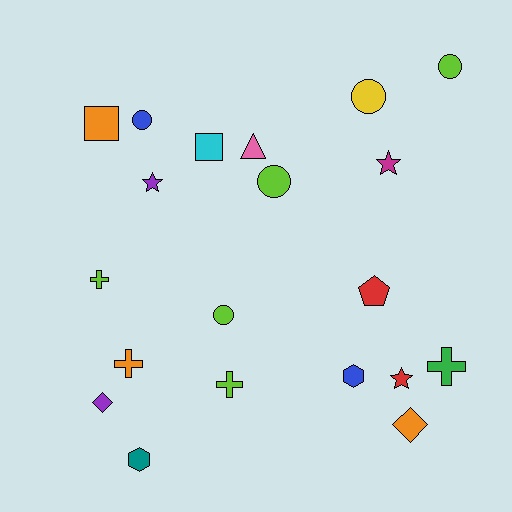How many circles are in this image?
There are 5 circles.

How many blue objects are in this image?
There are 2 blue objects.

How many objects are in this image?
There are 20 objects.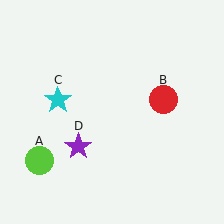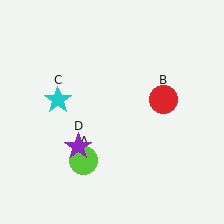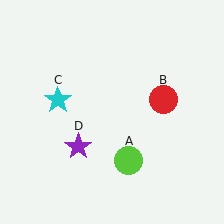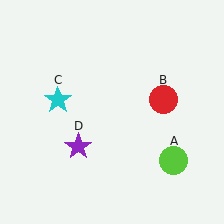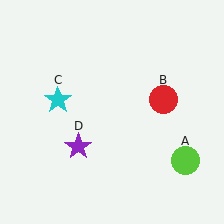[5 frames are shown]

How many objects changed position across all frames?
1 object changed position: lime circle (object A).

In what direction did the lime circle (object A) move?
The lime circle (object A) moved right.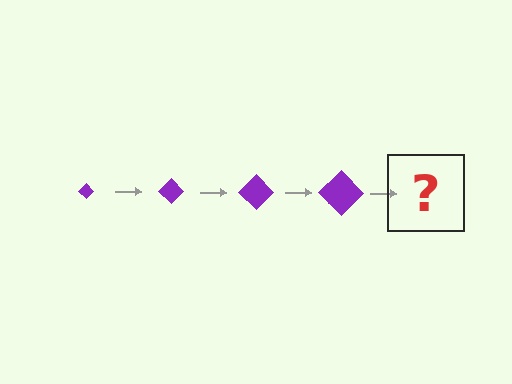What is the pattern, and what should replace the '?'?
The pattern is that the diamond gets progressively larger each step. The '?' should be a purple diamond, larger than the previous one.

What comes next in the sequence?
The next element should be a purple diamond, larger than the previous one.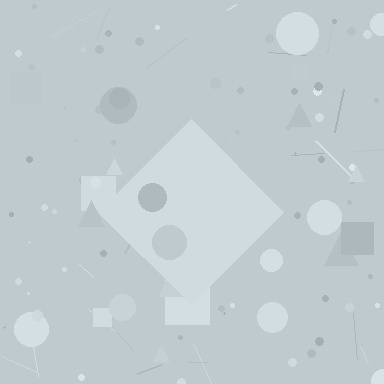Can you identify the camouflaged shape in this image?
The camouflaged shape is a diamond.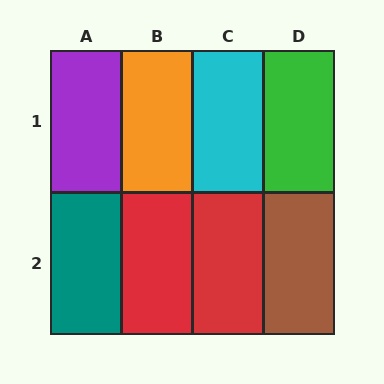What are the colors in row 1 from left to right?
Purple, orange, cyan, green.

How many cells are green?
1 cell is green.